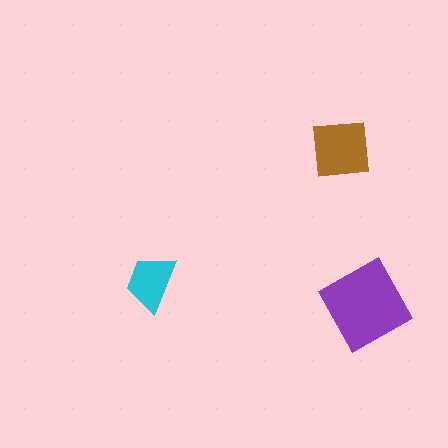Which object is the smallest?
The cyan trapezoid.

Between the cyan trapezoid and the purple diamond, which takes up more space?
The purple diamond.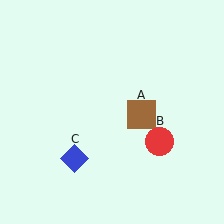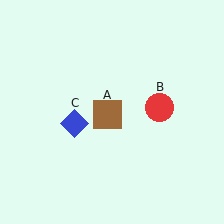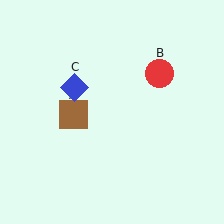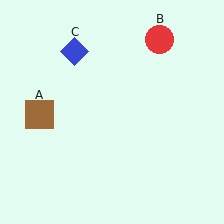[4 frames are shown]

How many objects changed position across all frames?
3 objects changed position: brown square (object A), red circle (object B), blue diamond (object C).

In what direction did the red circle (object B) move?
The red circle (object B) moved up.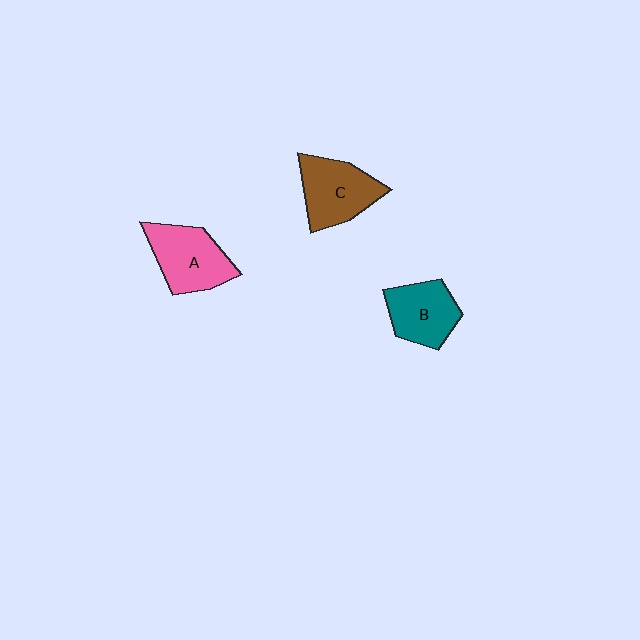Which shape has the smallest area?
Shape B (teal).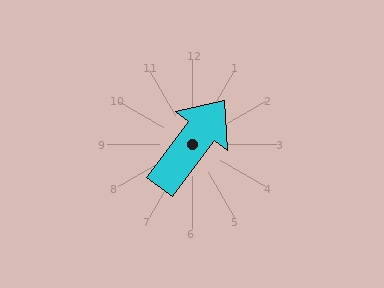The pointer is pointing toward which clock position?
Roughly 1 o'clock.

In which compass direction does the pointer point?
Northeast.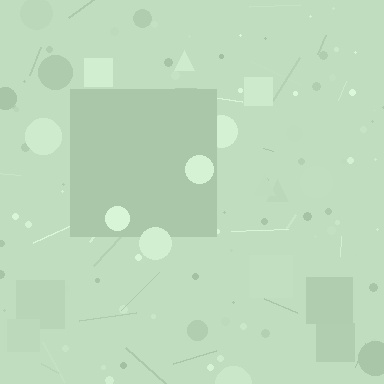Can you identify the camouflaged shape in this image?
The camouflaged shape is a square.